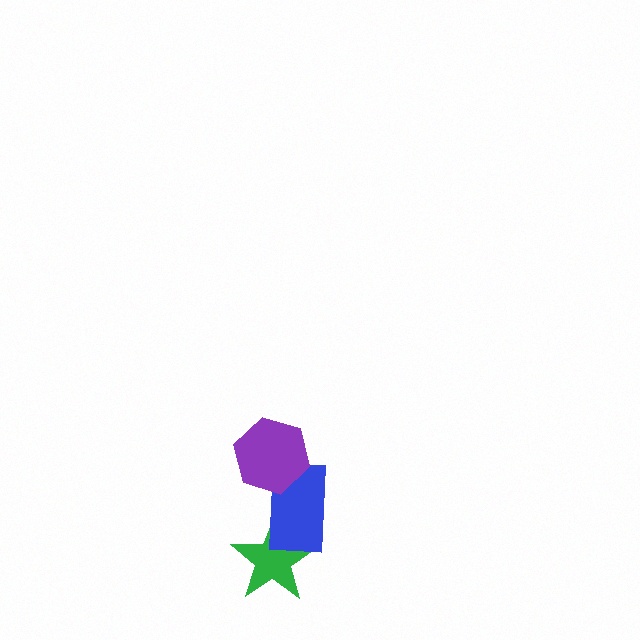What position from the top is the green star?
The green star is 3rd from the top.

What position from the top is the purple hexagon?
The purple hexagon is 1st from the top.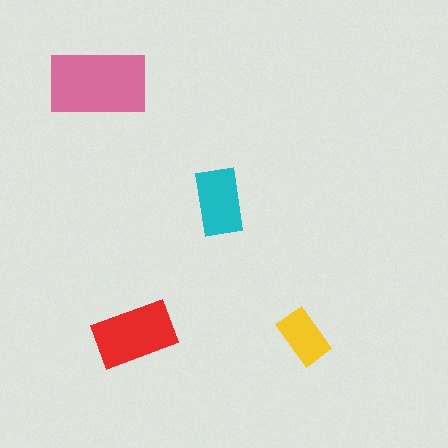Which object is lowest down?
The yellow rectangle is bottommost.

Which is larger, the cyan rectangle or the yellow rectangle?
The cyan one.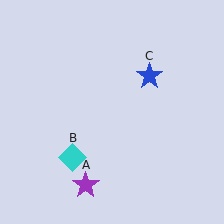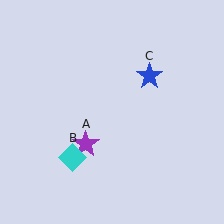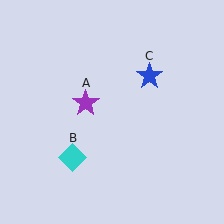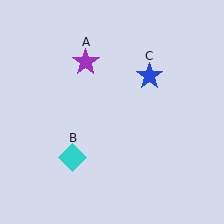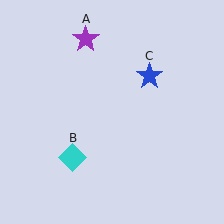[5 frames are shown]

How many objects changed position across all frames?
1 object changed position: purple star (object A).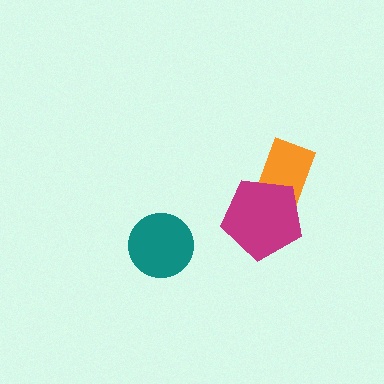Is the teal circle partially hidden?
No, no other shape covers it.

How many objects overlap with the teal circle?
0 objects overlap with the teal circle.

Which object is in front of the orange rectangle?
The magenta pentagon is in front of the orange rectangle.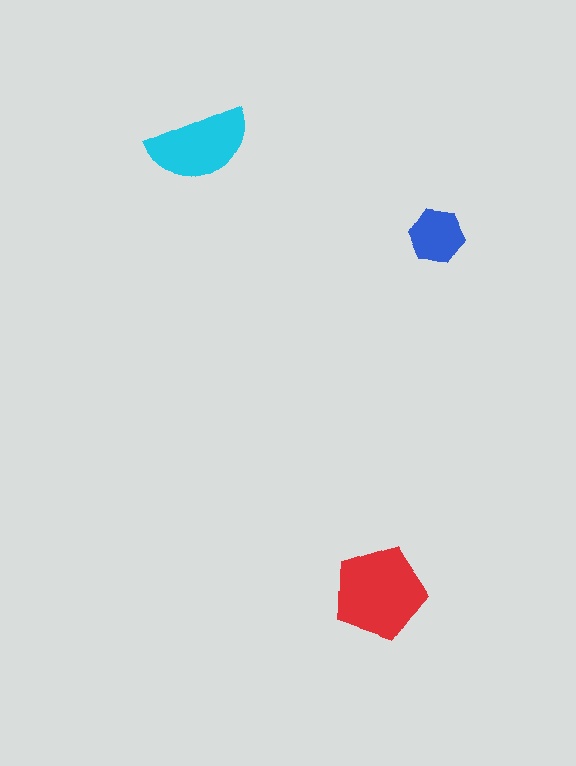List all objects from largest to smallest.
The red pentagon, the cyan semicircle, the blue hexagon.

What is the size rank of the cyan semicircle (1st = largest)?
2nd.